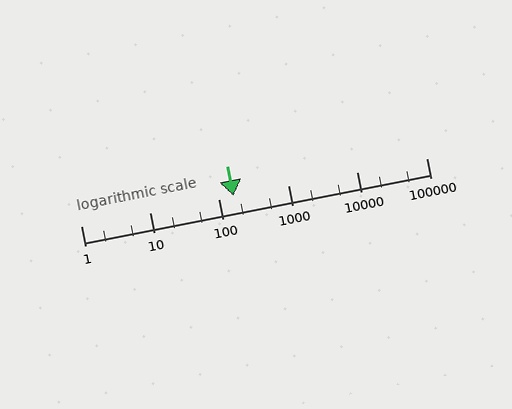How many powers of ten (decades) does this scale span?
The scale spans 5 decades, from 1 to 100000.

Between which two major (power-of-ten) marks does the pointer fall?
The pointer is between 100 and 1000.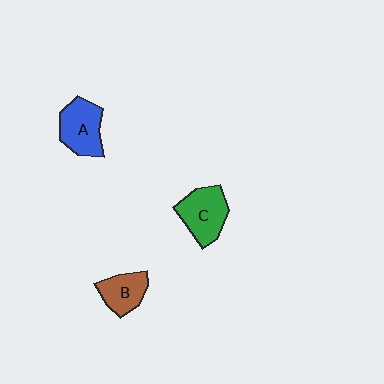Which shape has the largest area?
Shape C (green).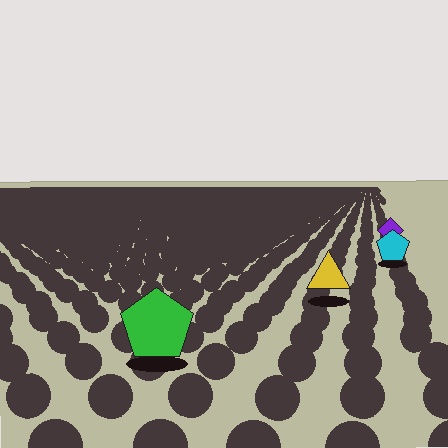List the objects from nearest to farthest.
From nearest to farthest: the green pentagon, the yellow triangle, the cyan pentagon, the purple diamond.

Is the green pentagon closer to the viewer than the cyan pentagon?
Yes. The green pentagon is closer — you can tell from the texture gradient: the ground texture is coarser near it.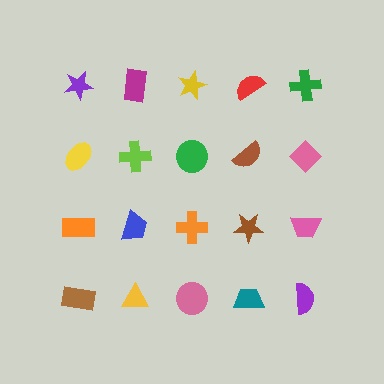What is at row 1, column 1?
A purple star.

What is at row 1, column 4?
A red semicircle.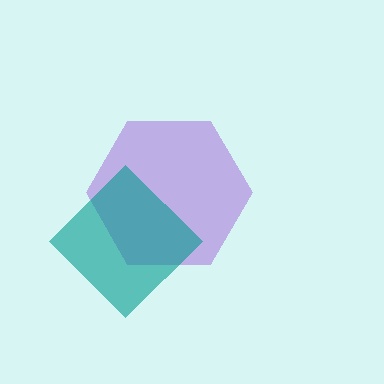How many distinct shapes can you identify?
There are 2 distinct shapes: a purple hexagon, a teal diamond.